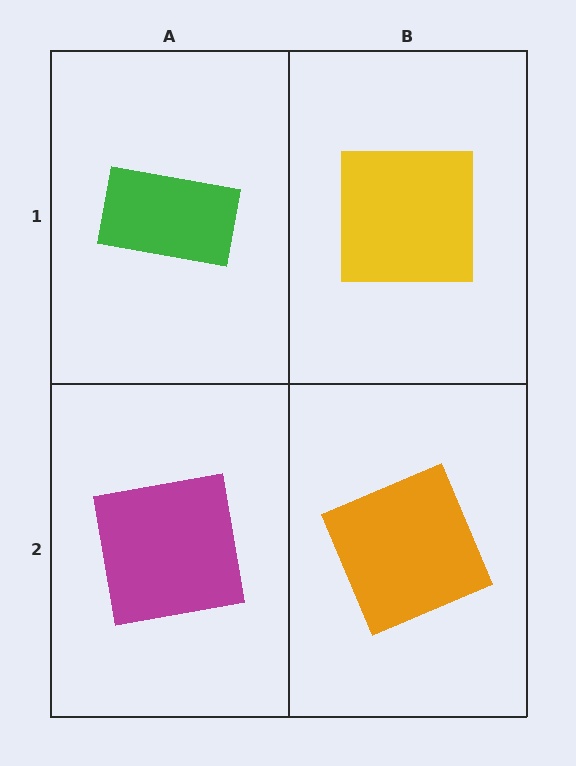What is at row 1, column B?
A yellow square.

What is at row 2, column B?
An orange square.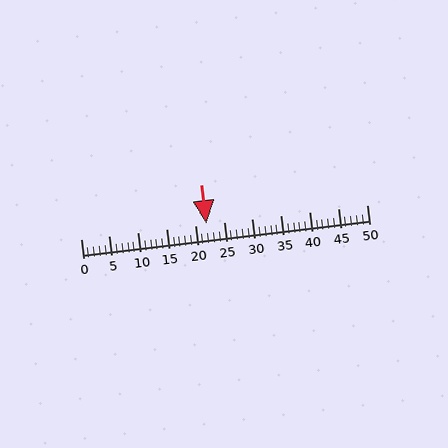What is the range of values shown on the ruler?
The ruler shows values from 0 to 50.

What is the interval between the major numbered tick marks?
The major tick marks are spaced 5 units apart.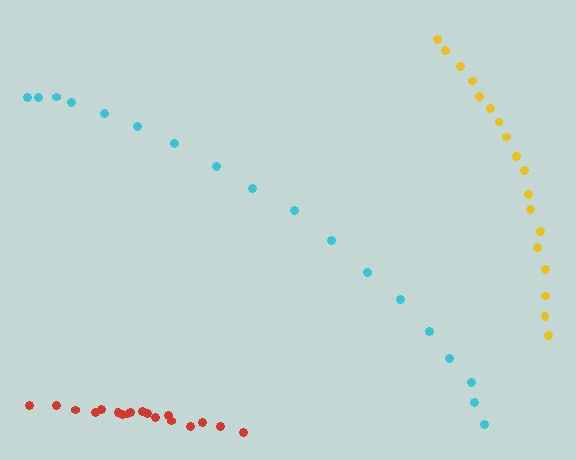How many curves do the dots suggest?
There are 3 distinct paths.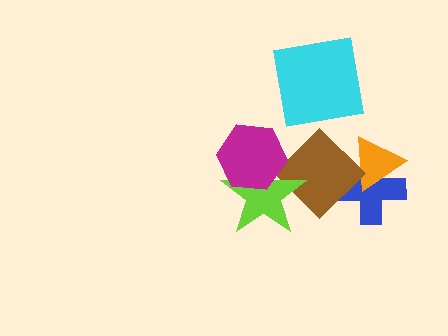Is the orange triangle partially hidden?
Yes, it is partially covered by another shape.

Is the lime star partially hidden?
Yes, it is partially covered by another shape.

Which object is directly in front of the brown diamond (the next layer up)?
The lime star is directly in front of the brown diamond.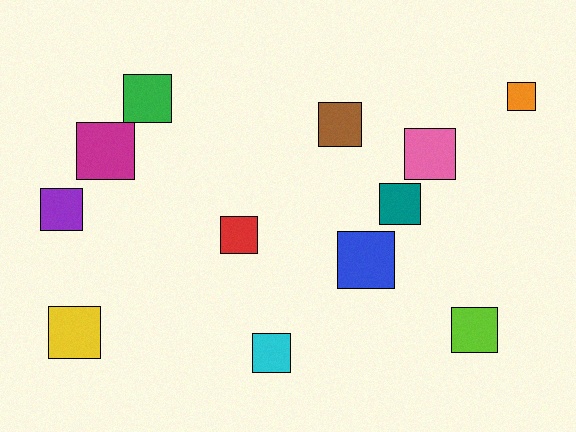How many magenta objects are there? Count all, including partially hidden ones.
There is 1 magenta object.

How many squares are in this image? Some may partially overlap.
There are 12 squares.